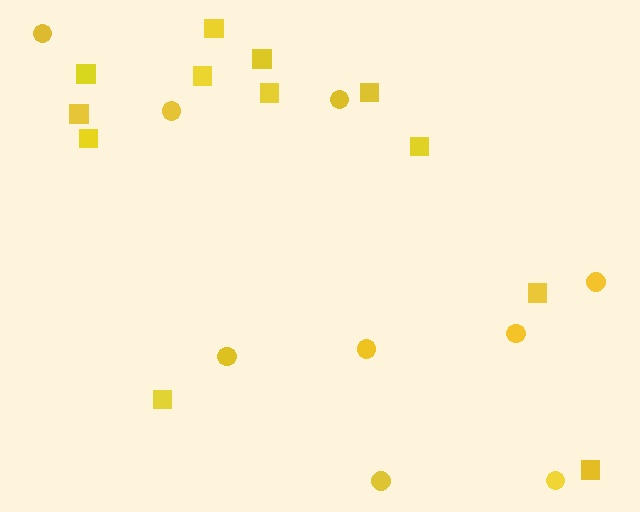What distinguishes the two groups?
There are 2 groups: one group of circles (9) and one group of squares (12).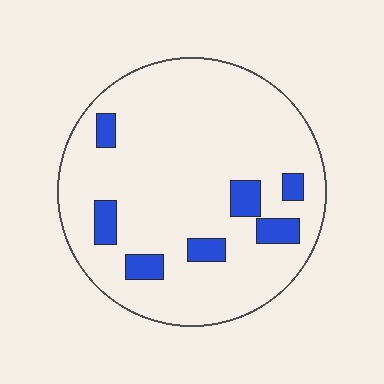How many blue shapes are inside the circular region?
7.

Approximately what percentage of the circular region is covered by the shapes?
Approximately 10%.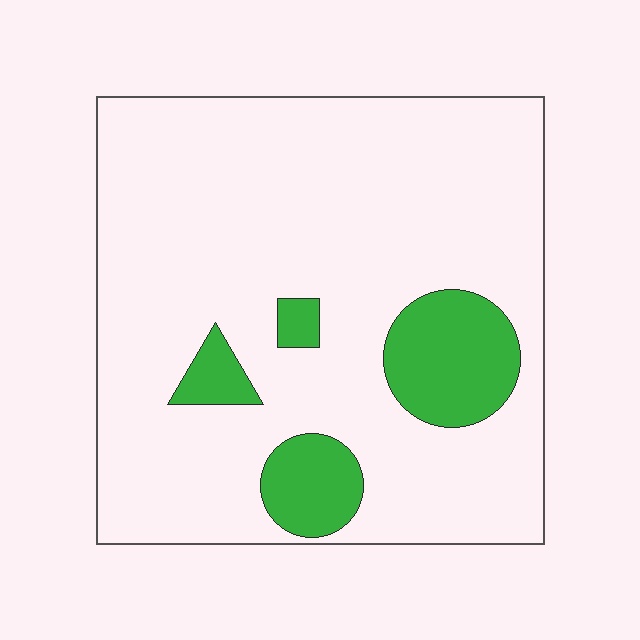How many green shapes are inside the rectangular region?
4.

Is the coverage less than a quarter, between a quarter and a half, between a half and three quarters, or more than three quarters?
Less than a quarter.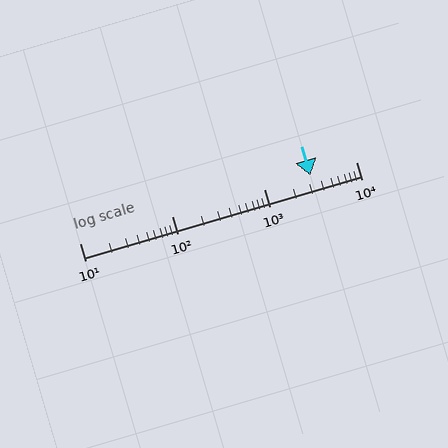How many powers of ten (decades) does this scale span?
The scale spans 3 decades, from 10 to 10000.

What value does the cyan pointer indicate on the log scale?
The pointer indicates approximately 3200.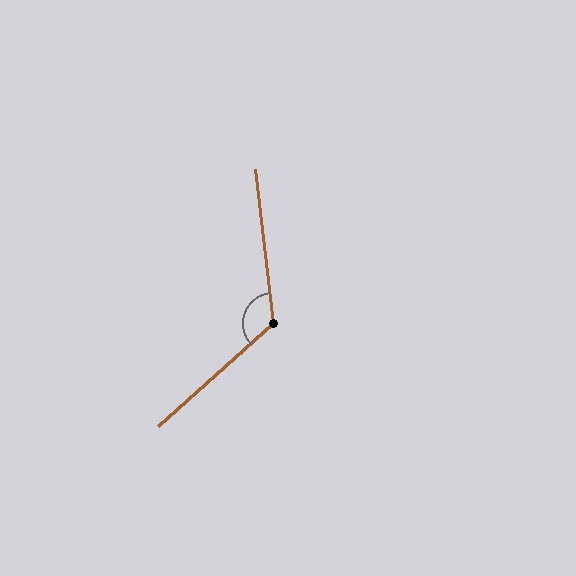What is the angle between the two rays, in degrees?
Approximately 125 degrees.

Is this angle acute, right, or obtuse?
It is obtuse.